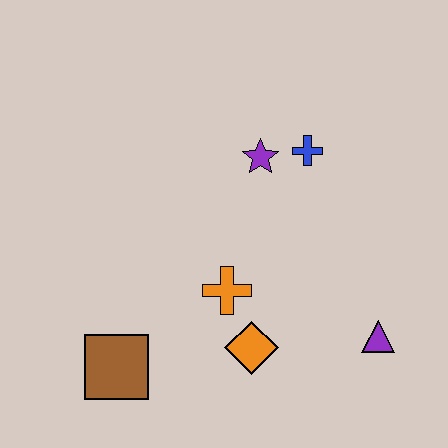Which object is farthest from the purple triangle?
The brown square is farthest from the purple triangle.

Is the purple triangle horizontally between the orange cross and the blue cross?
No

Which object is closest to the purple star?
The blue cross is closest to the purple star.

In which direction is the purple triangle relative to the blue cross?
The purple triangle is below the blue cross.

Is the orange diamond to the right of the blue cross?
No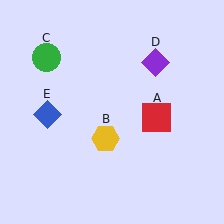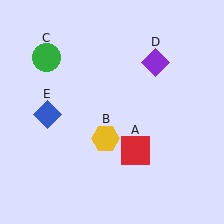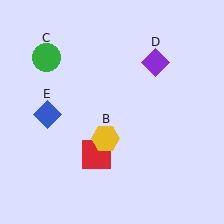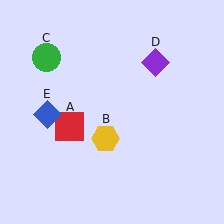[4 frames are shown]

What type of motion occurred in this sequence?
The red square (object A) rotated clockwise around the center of the scene.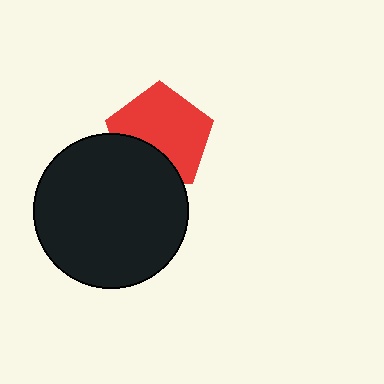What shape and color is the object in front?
The object in front is a black circle.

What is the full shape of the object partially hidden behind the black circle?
The partially hidden object is a red pentagon.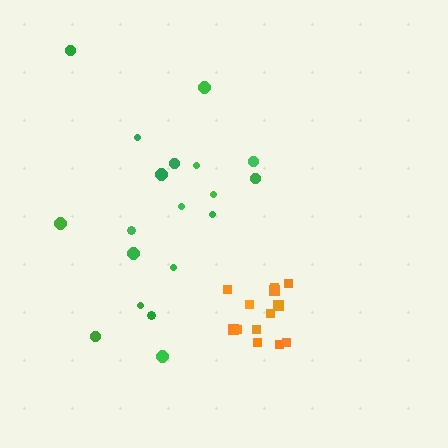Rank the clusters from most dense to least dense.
orange, green.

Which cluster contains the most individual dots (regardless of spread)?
Green (19).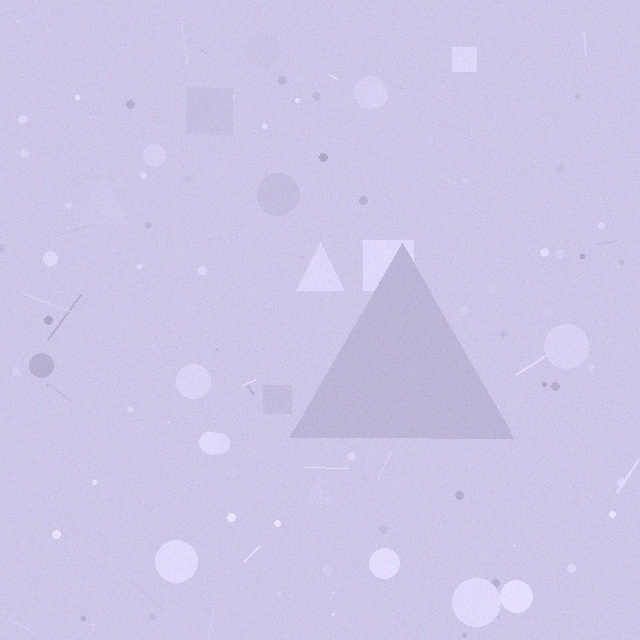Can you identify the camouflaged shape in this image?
The camouflaged shape is a triangle.